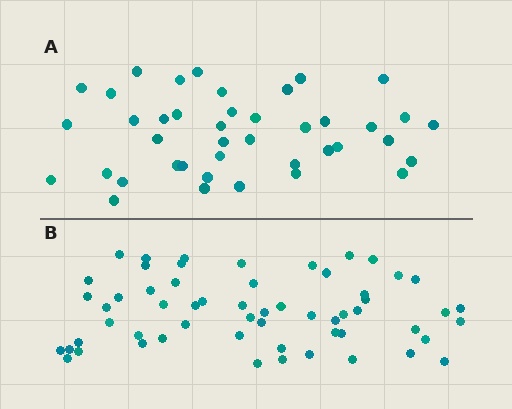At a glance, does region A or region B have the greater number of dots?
Region B (the bottom region) has more dots.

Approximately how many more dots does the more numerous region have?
Region B has approximately 15 more dots than region A.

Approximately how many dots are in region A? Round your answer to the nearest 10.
About 40 dots. (The exact count is 41, which rounds to 40.)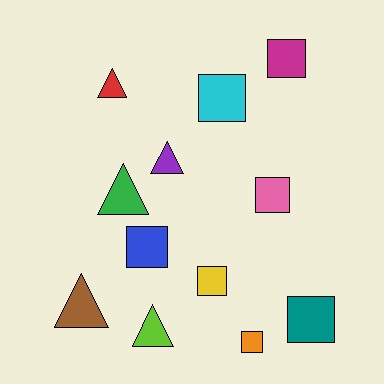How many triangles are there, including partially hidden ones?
There are 5 triangles.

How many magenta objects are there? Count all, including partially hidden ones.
There is 1 magenta object.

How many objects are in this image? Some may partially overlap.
There are 12 objects.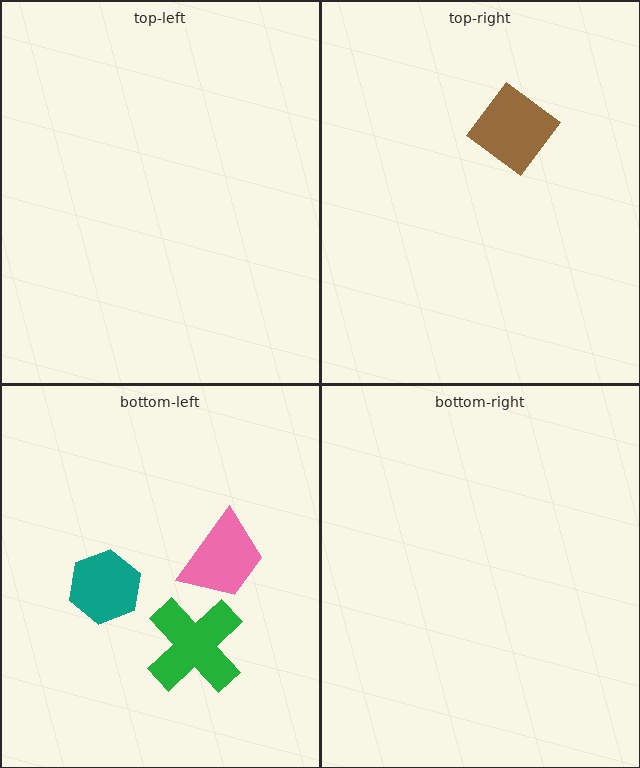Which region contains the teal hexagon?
The bottom-left region.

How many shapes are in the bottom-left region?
3.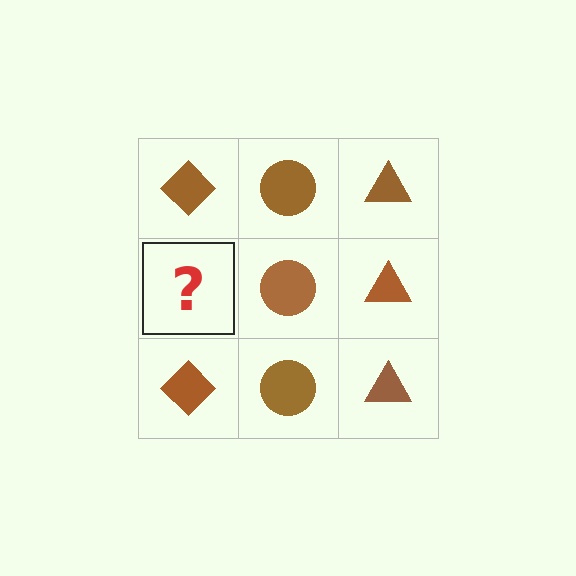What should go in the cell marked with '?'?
The missing cell should contain a brown diamond.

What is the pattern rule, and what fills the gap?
The rule is that each column has a consistent shape. The gap should be filled with a brown diamond.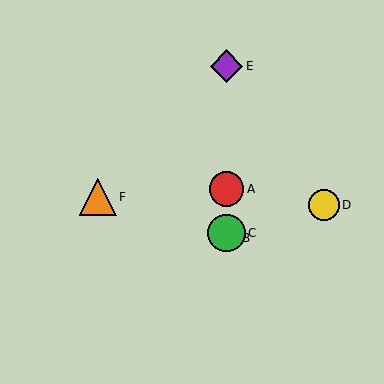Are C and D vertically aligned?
No, C is at x≈226 and D is at x≈324.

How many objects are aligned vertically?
4 objects (A, B, C, E) are aligned vertically.